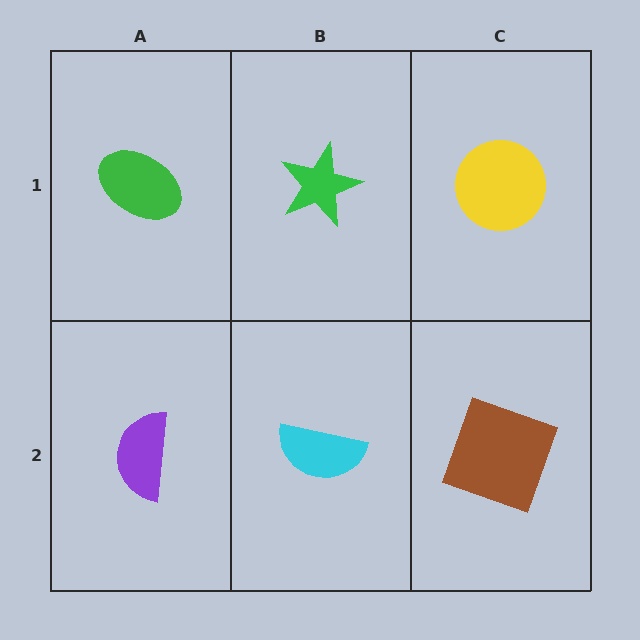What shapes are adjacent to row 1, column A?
A purple semicircle (row 2, column A), a green star (row 1, column B).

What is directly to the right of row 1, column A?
A green star.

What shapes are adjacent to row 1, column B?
A cyan semicircle (row 2, column B), a green ellipse (row 1, column A), a yellow circle (row 1, column C).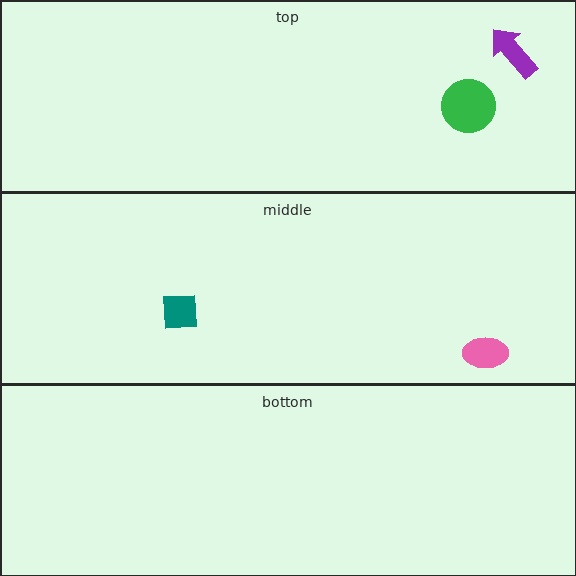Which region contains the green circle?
The top region.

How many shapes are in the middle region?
2.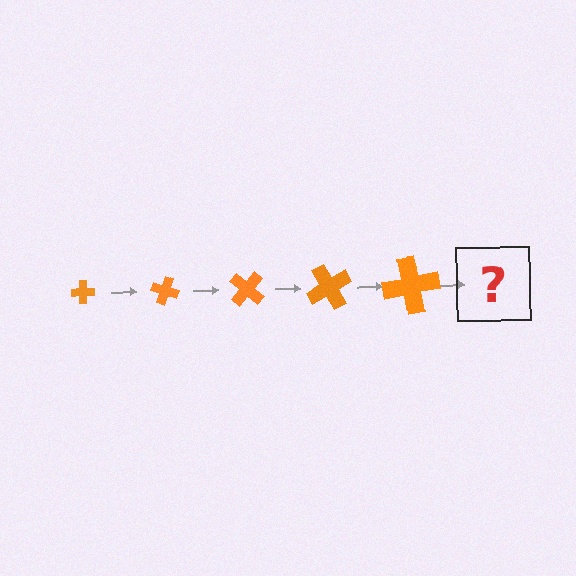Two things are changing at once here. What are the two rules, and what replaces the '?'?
The two rules are that the cross grows larger each step and it rotates 20 degrees each step. The '?' should be a cross, larger than the previous one and rotated 100 degrees from the start.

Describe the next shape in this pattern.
It should be a cross, larger than the previous one and rotated 100 degrees from the start.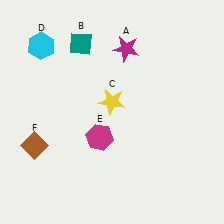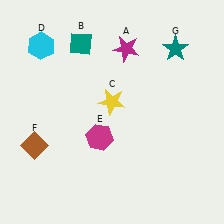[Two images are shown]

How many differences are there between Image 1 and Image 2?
There is 1 difference between the two images.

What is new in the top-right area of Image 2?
A teal star (G) was added in the top-right area of Image 2.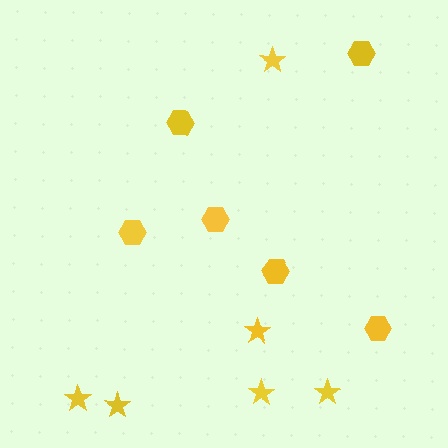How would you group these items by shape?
There are 2 groups: one group of hexagons (6) and one group of stars (6).